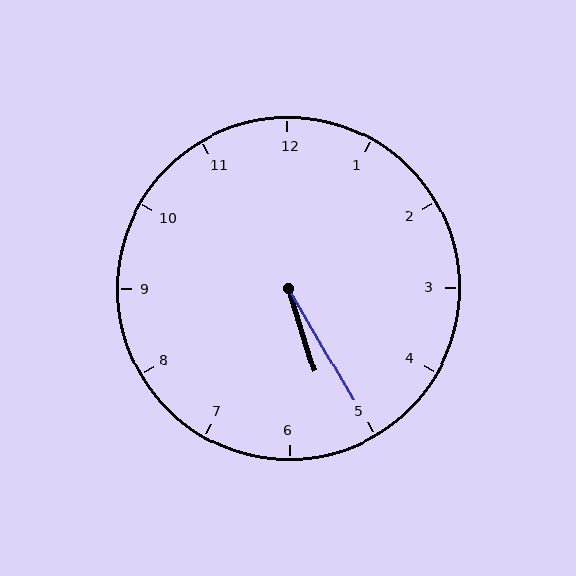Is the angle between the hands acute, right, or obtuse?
It is acute.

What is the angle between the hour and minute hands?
Approximately 12 degrees.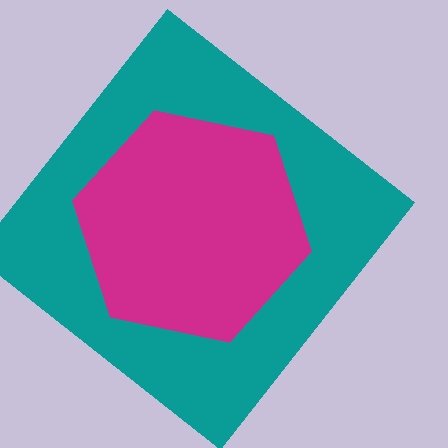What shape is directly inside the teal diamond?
The magenta hexagon.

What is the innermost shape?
The magenta hexagon.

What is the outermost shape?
The teal diamond.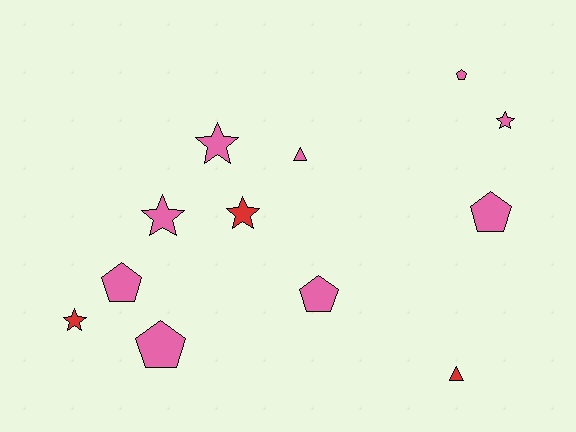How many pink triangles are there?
There is 1 pink triangle.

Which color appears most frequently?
Pink, with 9 objects.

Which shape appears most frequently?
Pentagon, with 5 objects.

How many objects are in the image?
There are 12 objects.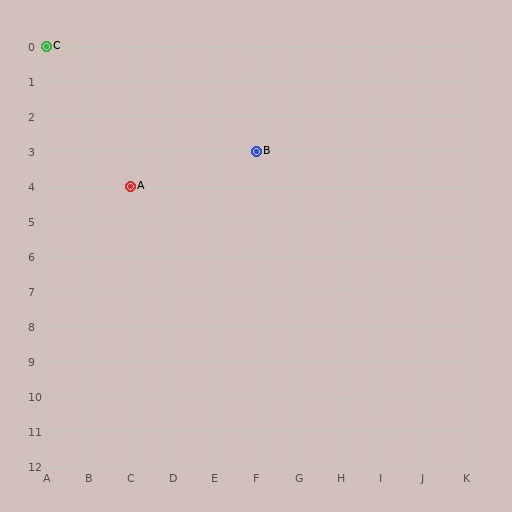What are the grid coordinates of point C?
Point C is at grid coordinates (A, 0).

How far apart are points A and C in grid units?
Points A and C are 2 columns and 4 rows apart (about 4.5 grid units diagonally).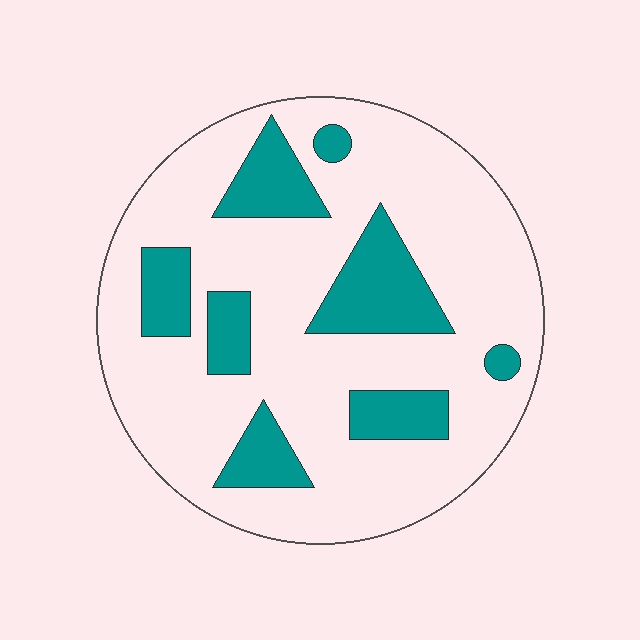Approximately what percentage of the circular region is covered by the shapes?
Approximately 25%.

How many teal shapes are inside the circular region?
8.